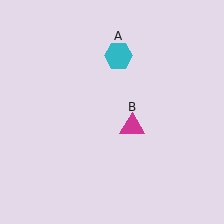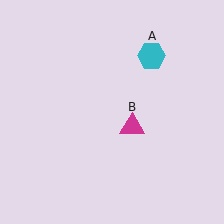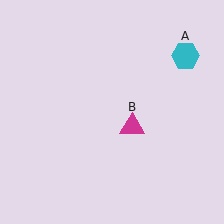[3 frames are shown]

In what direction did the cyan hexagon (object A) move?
The cyan hexagon (object A) moved right.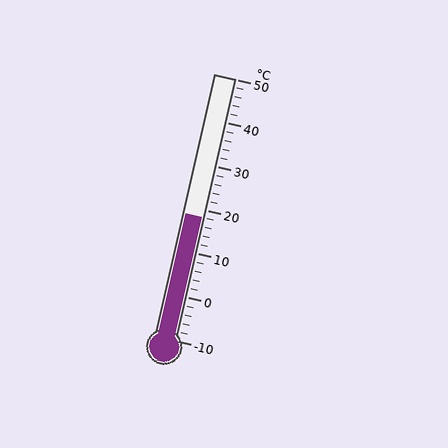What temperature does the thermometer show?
The thermometer shows approximately 18°C.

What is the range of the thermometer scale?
The thermometer scale ranges from -10°C to 50°C.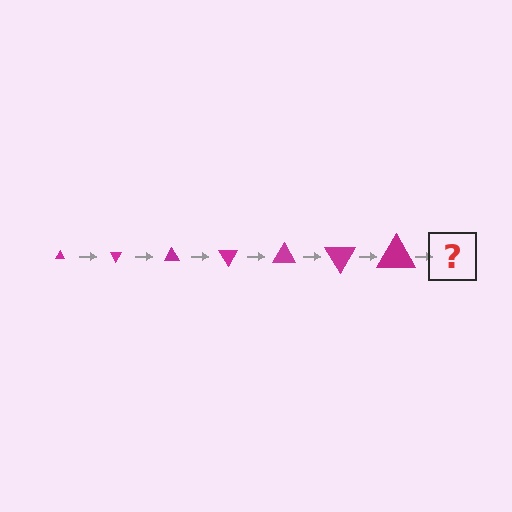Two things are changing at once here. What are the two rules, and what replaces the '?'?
The two rules are that the triangle grows larger each step and it rotates 60 degrees each step. The '?' should be a triangle, larger than the previous one and rotated 420 degrees from the start.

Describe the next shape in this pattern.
It should be a triangle, larger than the previous one and rotated 420 degrees from the start.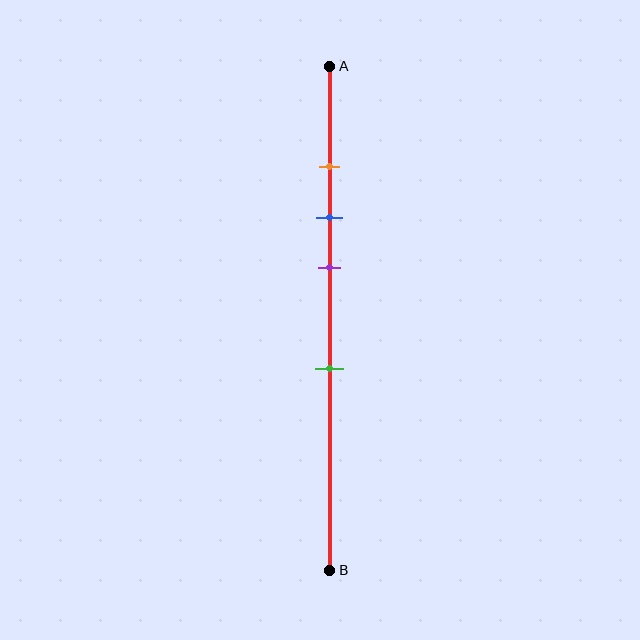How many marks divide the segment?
There are 4 marks dividing the segment.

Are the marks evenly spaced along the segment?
No, the marks are not evenly spaced.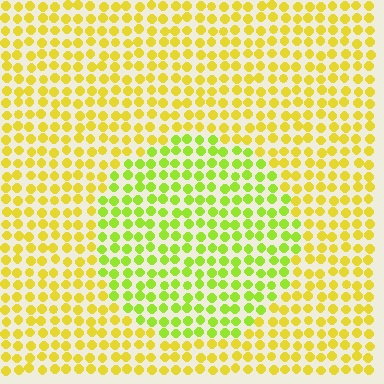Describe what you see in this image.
The image is filled with small yellow elements in a uniform arrangement. A circle-shaped region is visible where the elements are tinted to a slightly different hue, forming a subtle color boundary.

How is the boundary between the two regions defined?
The boundary is defined purely by a slight shift in hue (about 32 degrees). Spacing, size, and orientation are identical on both sides.